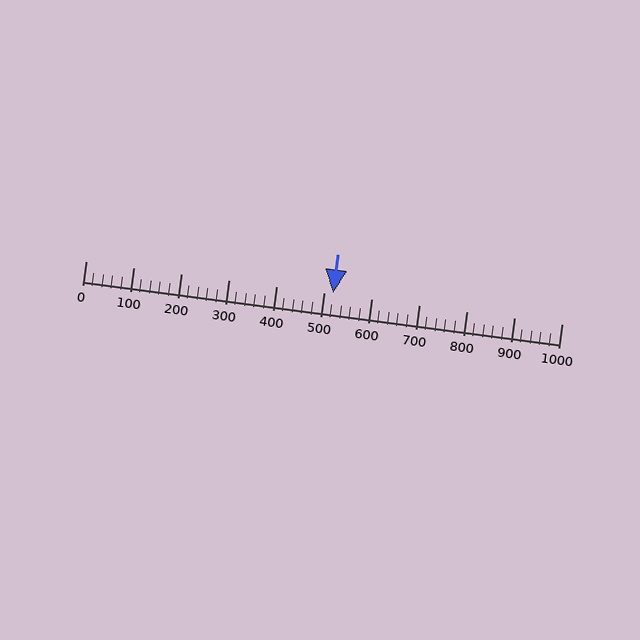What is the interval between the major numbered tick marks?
The major tick marks are spaced 100 units apart.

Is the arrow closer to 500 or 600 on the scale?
The arrow is closer to 500.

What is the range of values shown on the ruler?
The ruler shows values from 0 to 1000.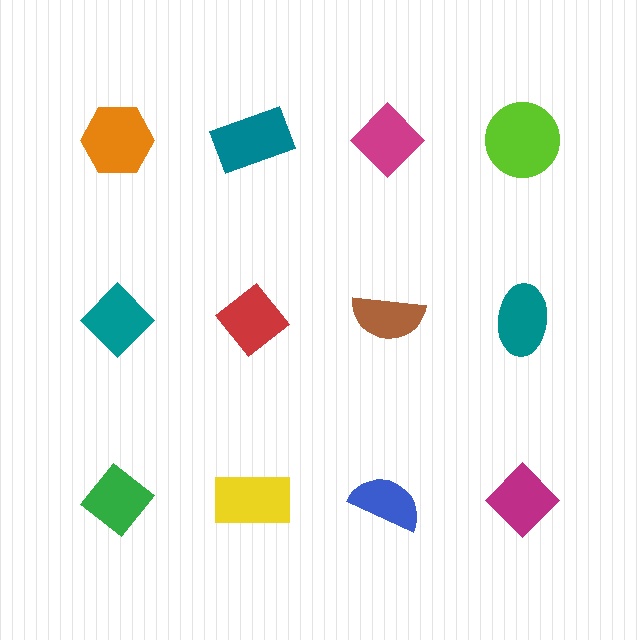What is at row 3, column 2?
A yellow rectangle.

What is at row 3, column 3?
A blue semicircle.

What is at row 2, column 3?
A brown semicircle.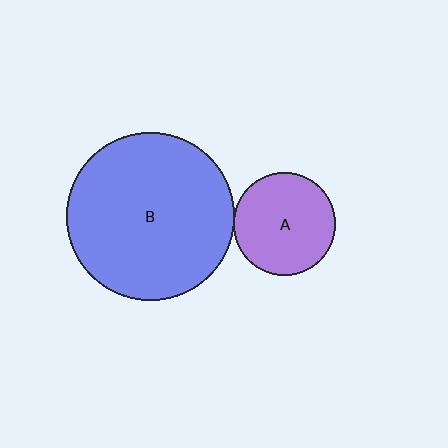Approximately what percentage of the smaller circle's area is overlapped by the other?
Approximately 5%.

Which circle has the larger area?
Circle B (blue).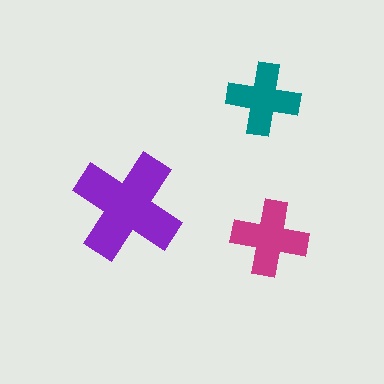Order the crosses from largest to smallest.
the purple one, the magenta one, the teal one.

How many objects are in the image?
There are 3 objects in the image.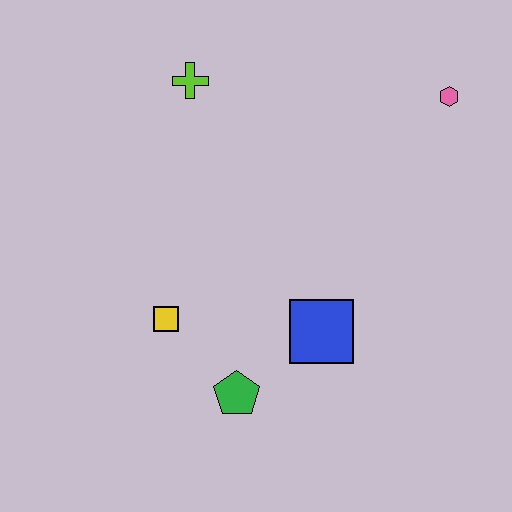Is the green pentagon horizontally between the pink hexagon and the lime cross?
Yes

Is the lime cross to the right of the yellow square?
Yes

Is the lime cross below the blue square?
No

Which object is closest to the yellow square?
The green pentagon is closest to the yellow square.